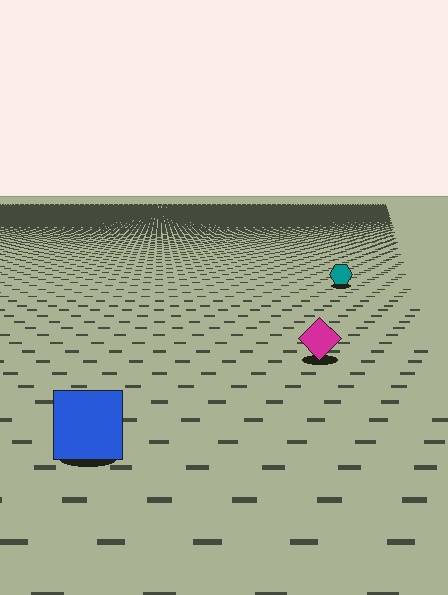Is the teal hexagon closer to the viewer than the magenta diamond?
No. The magenta diamond is closer — you can tell from the texture gradient: the ground texture is coarser near it.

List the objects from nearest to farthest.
From nearest to farthest: the blue square, the magenta diamond, the teal hexagon.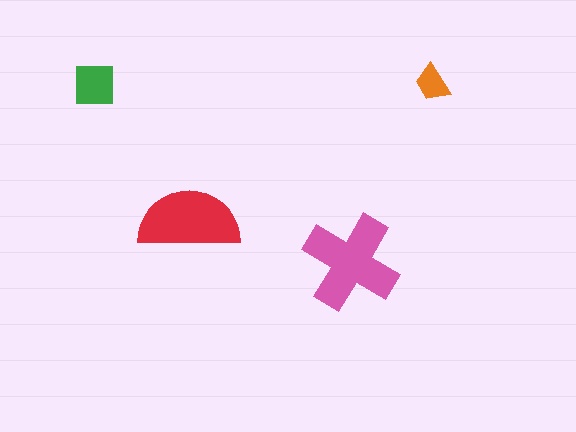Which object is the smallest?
The orange trapezoid.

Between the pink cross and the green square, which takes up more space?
The pink cross.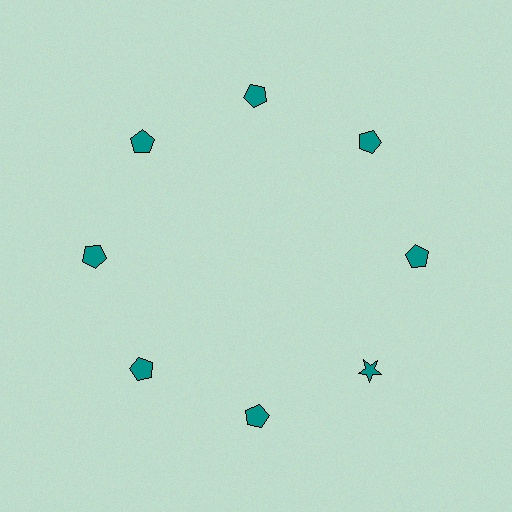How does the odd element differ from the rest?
It has a different shape: star instead of pentagon.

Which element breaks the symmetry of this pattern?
The teal star at roughly the 4 o'clock position breaks the symmetry. All other shapes are teal pentagons.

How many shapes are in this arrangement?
There are 8 shapes arranged in a ring pattern.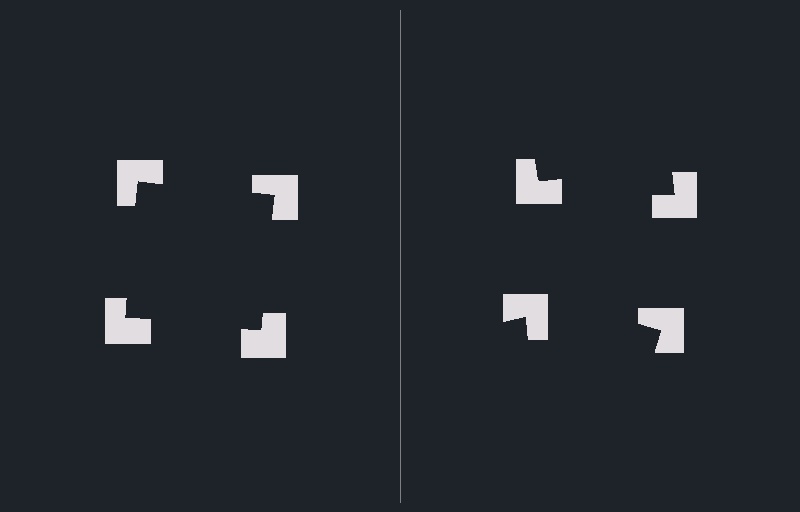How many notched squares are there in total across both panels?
8 — 4 on each side.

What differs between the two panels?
The notched squares are positioned identically on both sides; only the wedge orientations differ. On the left they align to a square; on the right they are misaligned.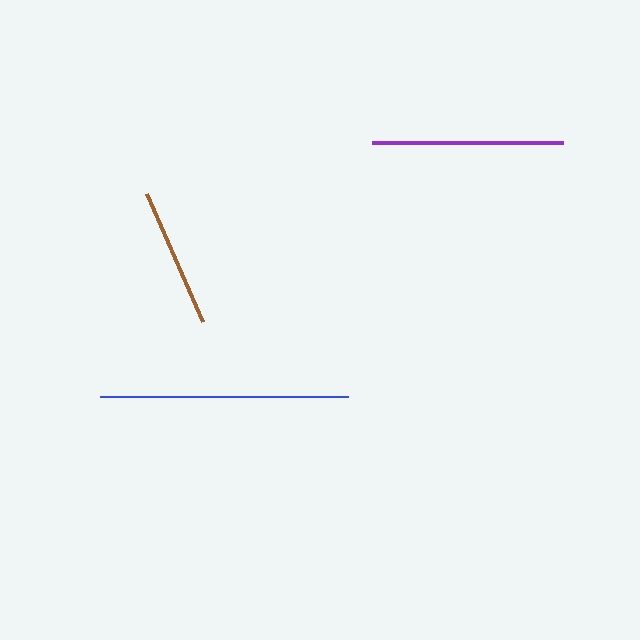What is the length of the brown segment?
The brown segment is approximately 141 pixels long.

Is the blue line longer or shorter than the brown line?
The blue line is longer than the brown line.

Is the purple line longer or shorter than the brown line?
The purple line is longer than the brown line.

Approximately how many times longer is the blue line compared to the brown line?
The blue line is approximately 1.8 times the length of the brown line.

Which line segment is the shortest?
The brown line is the shortest at approximately 141 pixels.